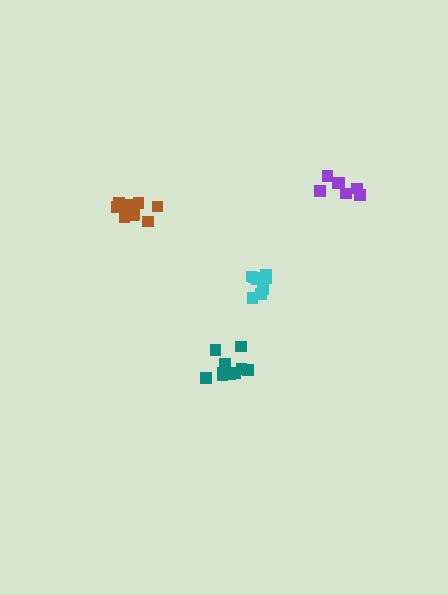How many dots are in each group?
Group 1: 7 dots, Group 2: 10 dots, Group 3: 10 dots, Group 4: 8 dots (35 total).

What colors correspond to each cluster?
The clusters are colored: purple, teal, brown, cyan.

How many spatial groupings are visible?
There are 4 spatial groupings.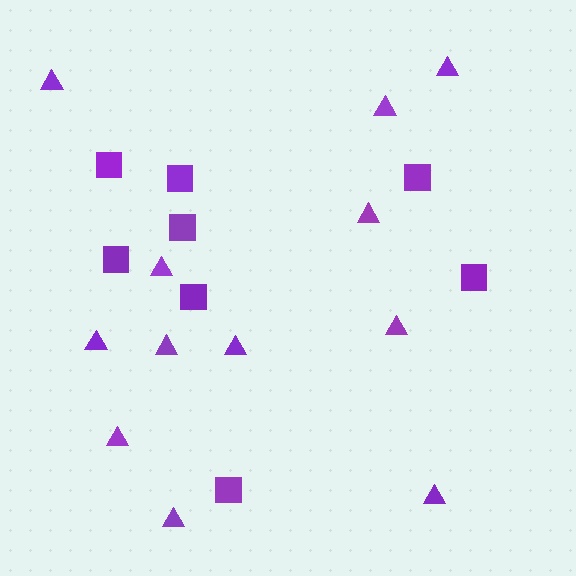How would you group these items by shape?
There are 2 groups: one group of triangles (12) and one group of squares (8).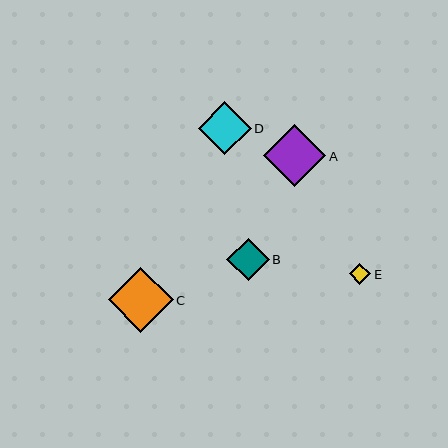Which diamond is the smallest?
Diamond E is the smallest with a size of approximately 22 pixels.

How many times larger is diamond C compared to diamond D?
Diamond C is approximately 1.2 times the size of diamond D.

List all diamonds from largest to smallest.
From largest to smallest: C, A, D, B, E.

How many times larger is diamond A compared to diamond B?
Diamond A is approximately 1.5 times the size of diamond B.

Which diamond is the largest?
Diamond C is the largest with a size of approximately 65 pixels.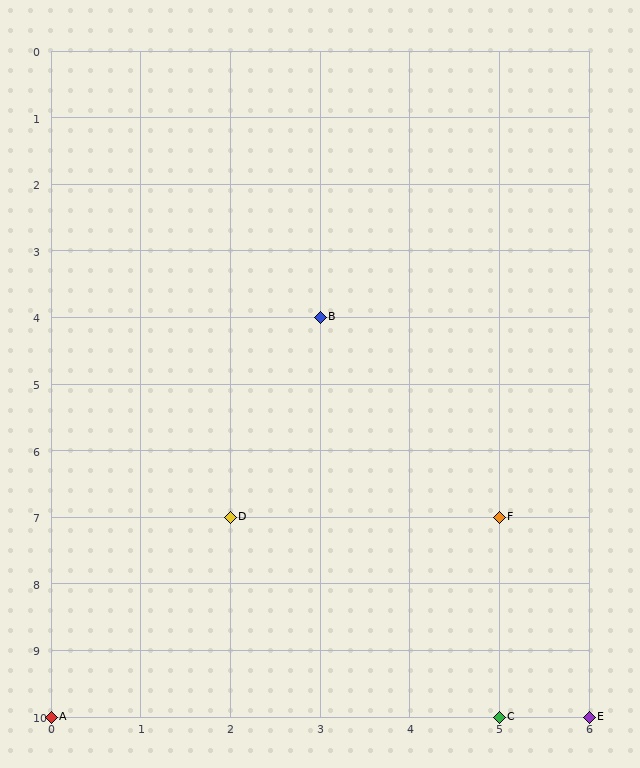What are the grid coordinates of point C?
Point C is at grid coordinates (5, 10).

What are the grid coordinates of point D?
Point D is at grid coordinates (2, 7).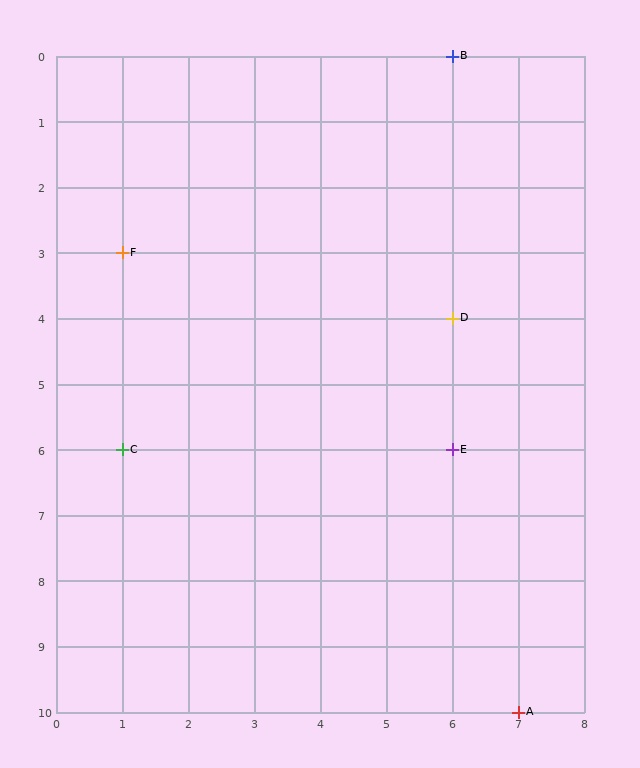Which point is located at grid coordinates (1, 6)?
Point C is at (1, 6).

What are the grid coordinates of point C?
Point C is at grid coordinates (1, 6).